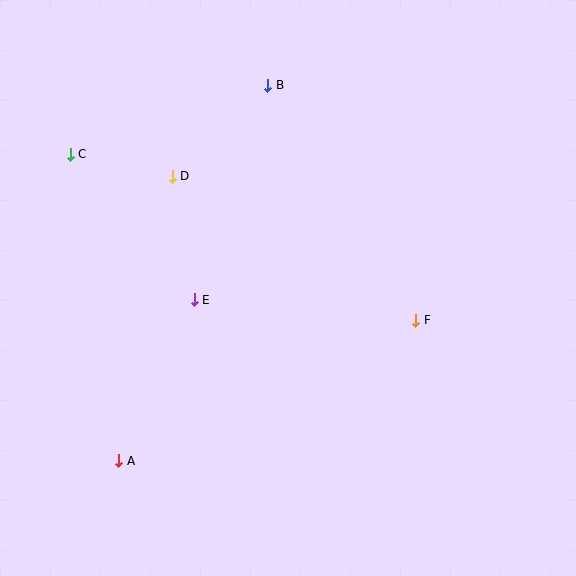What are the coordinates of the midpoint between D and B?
The midpoint between D and B is at (220, 131).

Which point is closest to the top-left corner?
Point C is closest to the top-left corner.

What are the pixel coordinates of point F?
Point F is at (416, 320).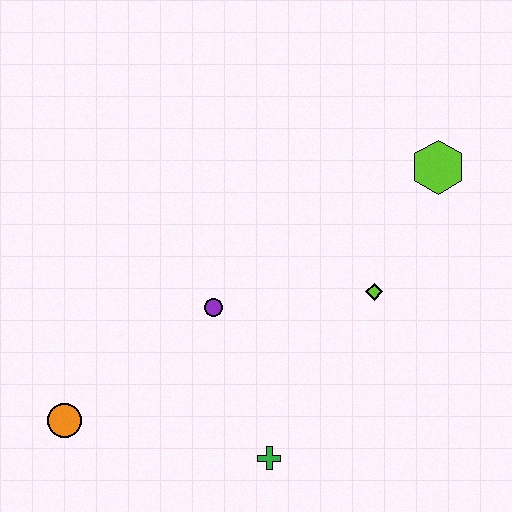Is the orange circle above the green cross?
Yes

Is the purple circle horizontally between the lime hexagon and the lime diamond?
No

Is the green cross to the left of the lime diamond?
Yes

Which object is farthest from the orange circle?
The lime hexagon is farthest from the orange circle.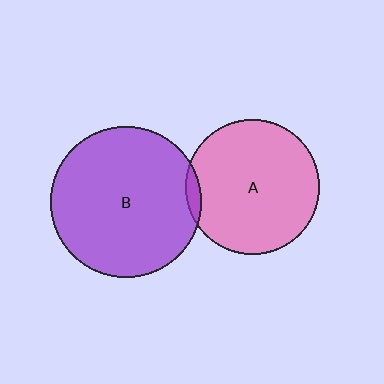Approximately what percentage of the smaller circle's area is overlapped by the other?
Approximately 5%.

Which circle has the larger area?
Circle B (purple).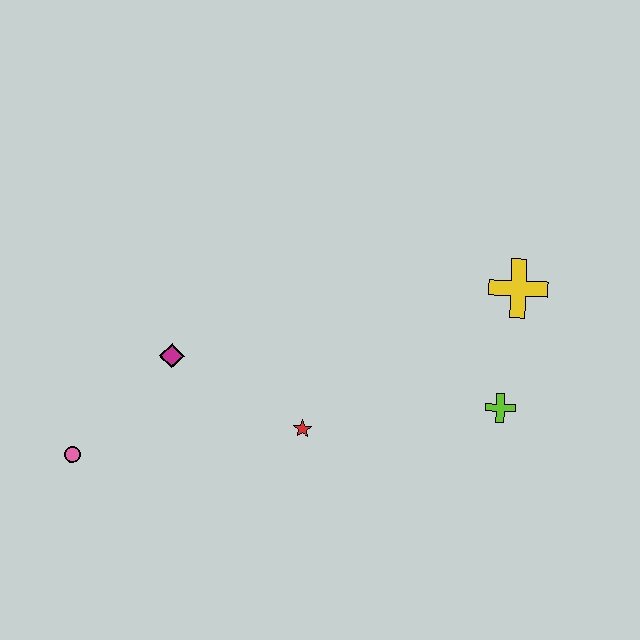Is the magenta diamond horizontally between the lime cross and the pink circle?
Yes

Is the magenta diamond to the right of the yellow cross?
No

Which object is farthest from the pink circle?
The yellow cross is farthest from the pink circle.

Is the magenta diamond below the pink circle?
No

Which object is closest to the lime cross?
The yellow cross is closest to the lime cross.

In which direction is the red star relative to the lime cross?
The red star is to the left of the lime cross.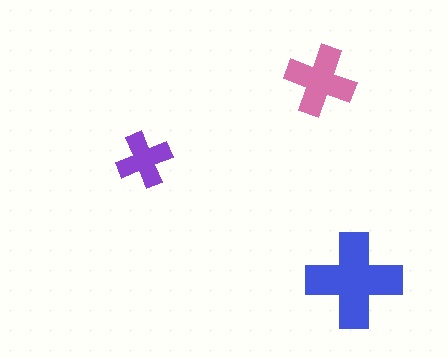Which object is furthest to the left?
The purple cross is leftmost.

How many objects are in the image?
There are 3 objects in the image.